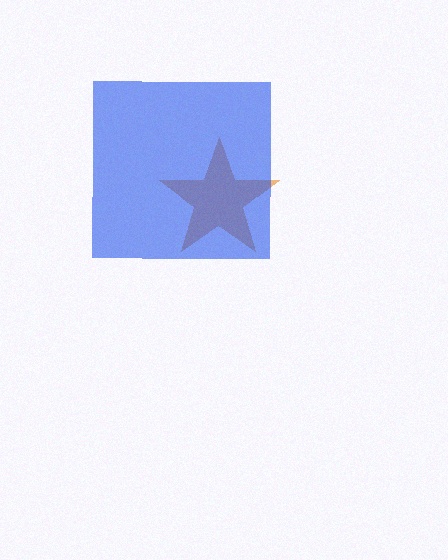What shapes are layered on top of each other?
The layered shapes are: an orange star, a blue square.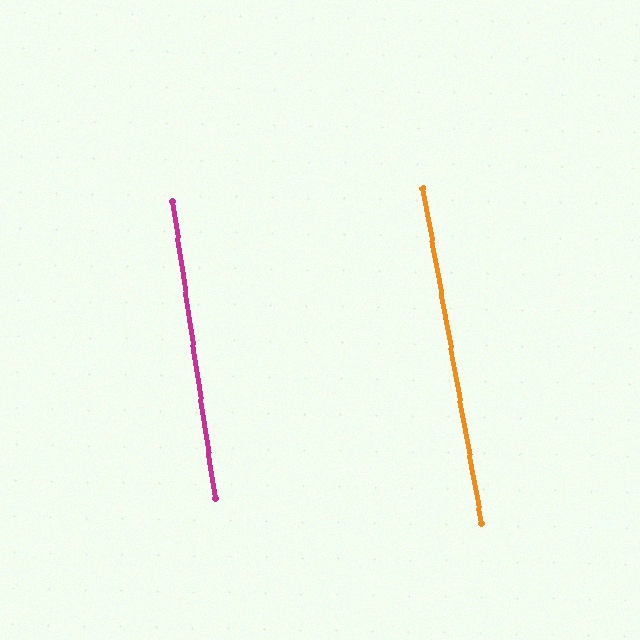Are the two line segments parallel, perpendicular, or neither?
Parallel — their directions differ by only 1.6°.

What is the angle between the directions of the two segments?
Approximately 2 degrees.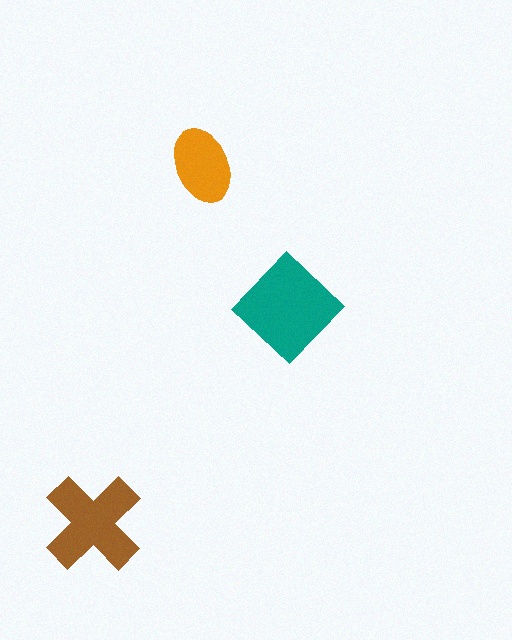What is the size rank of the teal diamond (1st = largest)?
1st.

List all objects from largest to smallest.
The teal diamond, the brown cross, the orange ellipse.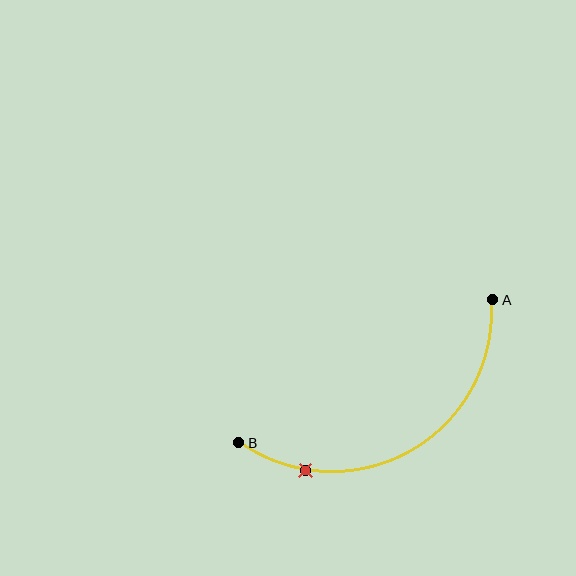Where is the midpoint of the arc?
The arc midpoint is the point on the curve farthest from the straight line joining A and B. It sits below that line.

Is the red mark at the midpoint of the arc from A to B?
No. The red mark lies on the arc but is closer to endpoint B. The arc midpoint would be at the point on the curve equidistant along the arc from both A and B.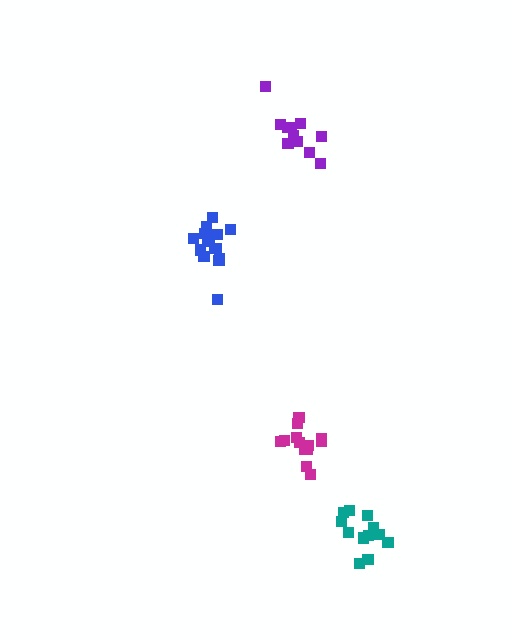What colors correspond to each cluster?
The clusters are colored: teal, purple, magenta, blue.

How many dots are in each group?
Group 1: 12 dots, Group 2: 11 dots, Group 3: 13 dots, Group 4: 16 dots (52 total).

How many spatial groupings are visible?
There are 4 spatial groupings.